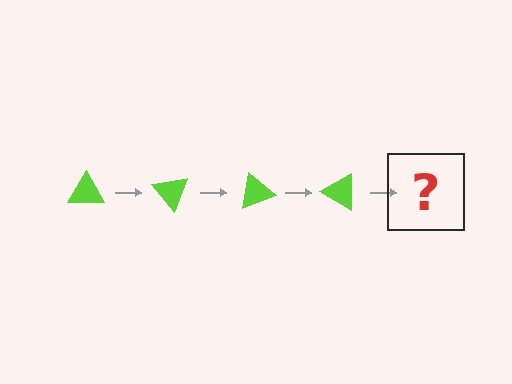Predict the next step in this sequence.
The next step is a lime triangle rotated 200 degrees.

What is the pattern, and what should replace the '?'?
The pattern is that the triangle rotates 50 degrees each step. The '?' should be a lime triangle rotated 200 degrees.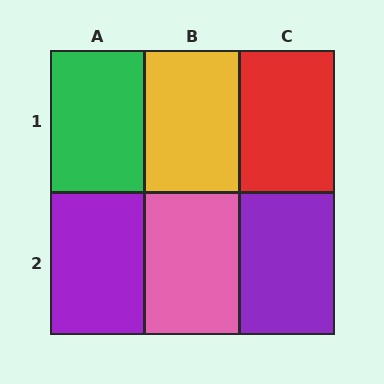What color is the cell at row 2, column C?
Purple.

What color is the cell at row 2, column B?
Pink.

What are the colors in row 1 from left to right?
Green, yellow, red.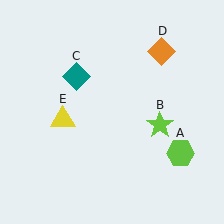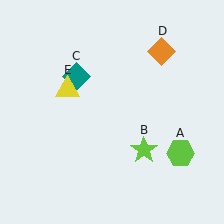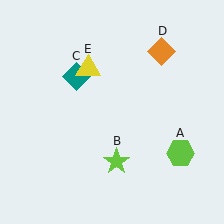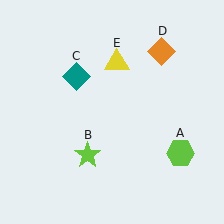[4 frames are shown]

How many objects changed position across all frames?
2 objects changed position: lime star (object B), yellow triangle (object E).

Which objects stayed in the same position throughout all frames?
Lime hexagon (object A) and teal diamond (object C) and orange diamond (object D) remained stationary.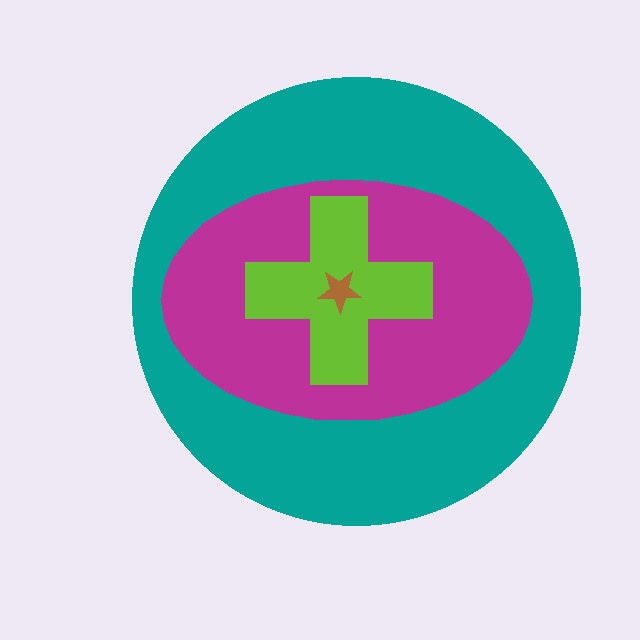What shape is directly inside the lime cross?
The brown star.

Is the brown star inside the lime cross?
Yes.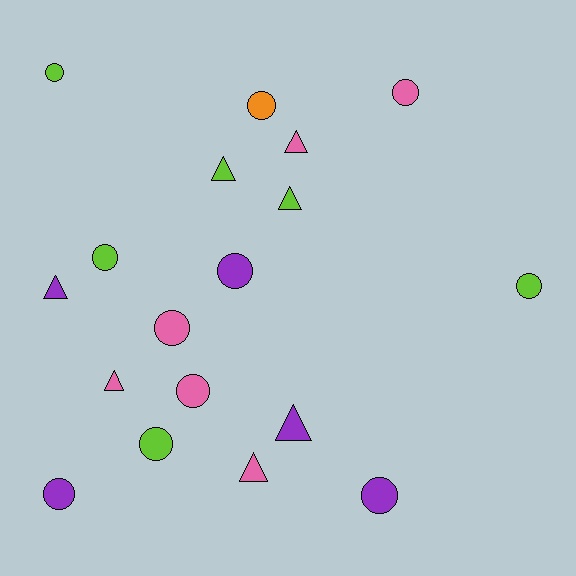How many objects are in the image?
There are 18 objects.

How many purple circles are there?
There are 3 purple circles.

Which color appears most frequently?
Lime, with 6 objects.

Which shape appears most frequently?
Circle, with 11 objects.